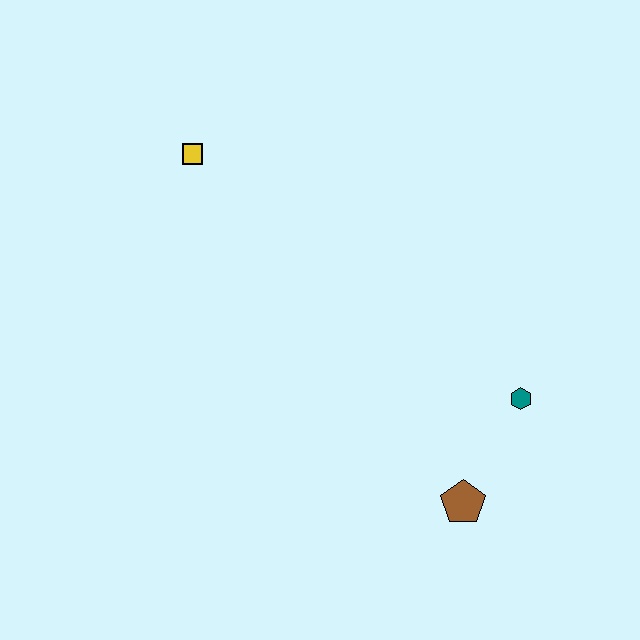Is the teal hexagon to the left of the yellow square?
No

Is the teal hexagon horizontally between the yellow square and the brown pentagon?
No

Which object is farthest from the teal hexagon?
The yellow square is farthest from the teal hexagon.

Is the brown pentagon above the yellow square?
No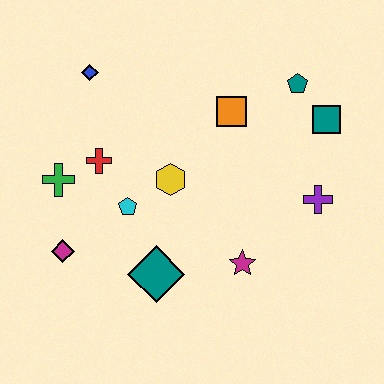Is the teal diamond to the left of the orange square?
Yes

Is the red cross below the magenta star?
No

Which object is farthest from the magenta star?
The blue diamond is farthest from the magenta star.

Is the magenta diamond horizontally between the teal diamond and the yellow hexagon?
No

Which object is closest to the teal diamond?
The cyan pentagon is closest to the teal diamond.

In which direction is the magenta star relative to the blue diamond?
The magenta star is below the blue diamond.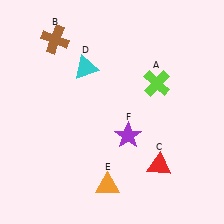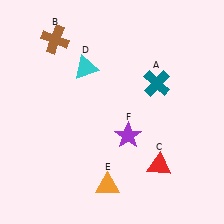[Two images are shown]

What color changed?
The cross (A) changed from lime in Image 1 to teal in Image 2.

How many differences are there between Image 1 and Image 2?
There is 1 difference between the two images.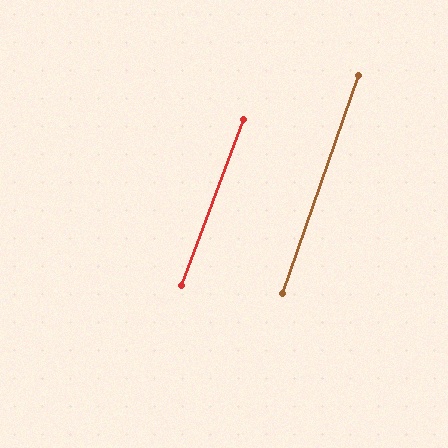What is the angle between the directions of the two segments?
Approximately 1 degree.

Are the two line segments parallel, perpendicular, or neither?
Parallel — their directions differ by only 0.8°.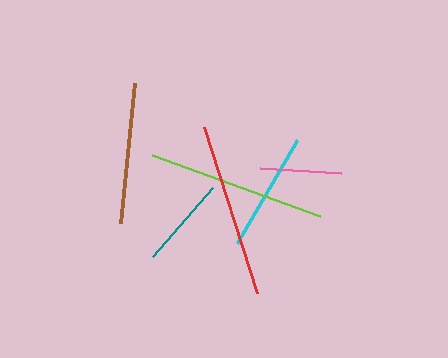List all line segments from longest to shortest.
From longest to shortest: lime, red, brown, cyan, teal, pink.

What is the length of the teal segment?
The teal segment is approximately 92 pixels long.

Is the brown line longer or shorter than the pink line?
The brown line is longer than the pink line.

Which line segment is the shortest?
The pink line is the shortest at approximately 81 pixels.